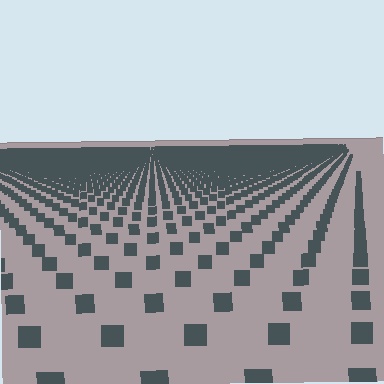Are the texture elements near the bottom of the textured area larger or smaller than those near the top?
Larger. Near the bottom, elements are closer to the viewer and appear at a bigger on-screen size.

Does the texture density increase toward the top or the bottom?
Density increases toward the top.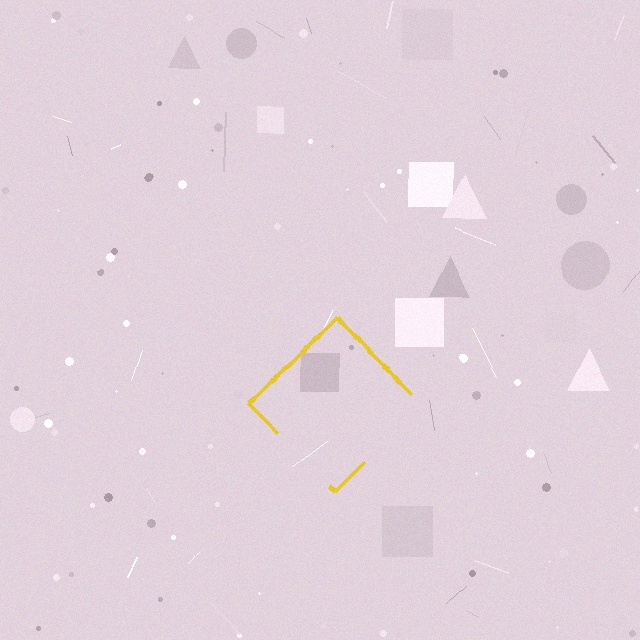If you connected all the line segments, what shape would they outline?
They would outline a diamond.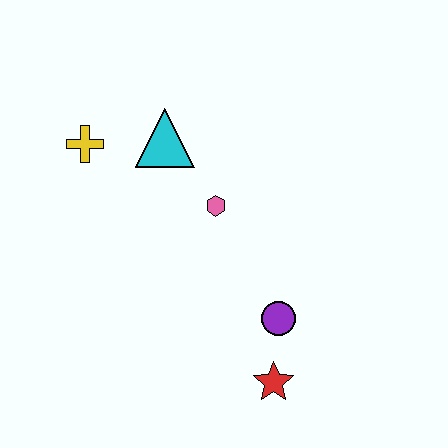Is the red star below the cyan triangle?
Yes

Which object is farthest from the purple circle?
The yellow cross is farthest from the purple circle.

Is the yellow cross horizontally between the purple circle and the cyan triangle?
No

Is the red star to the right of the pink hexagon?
Yes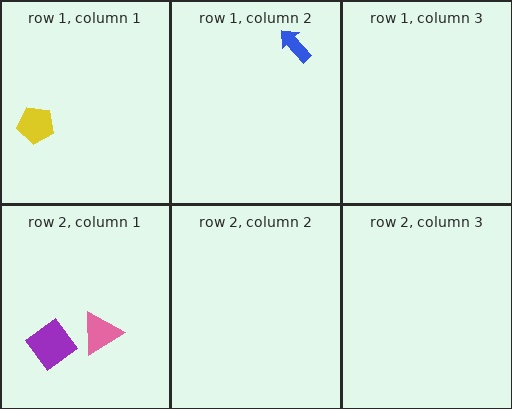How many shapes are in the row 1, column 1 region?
1.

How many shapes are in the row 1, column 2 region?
1.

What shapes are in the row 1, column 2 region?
The blue arrow.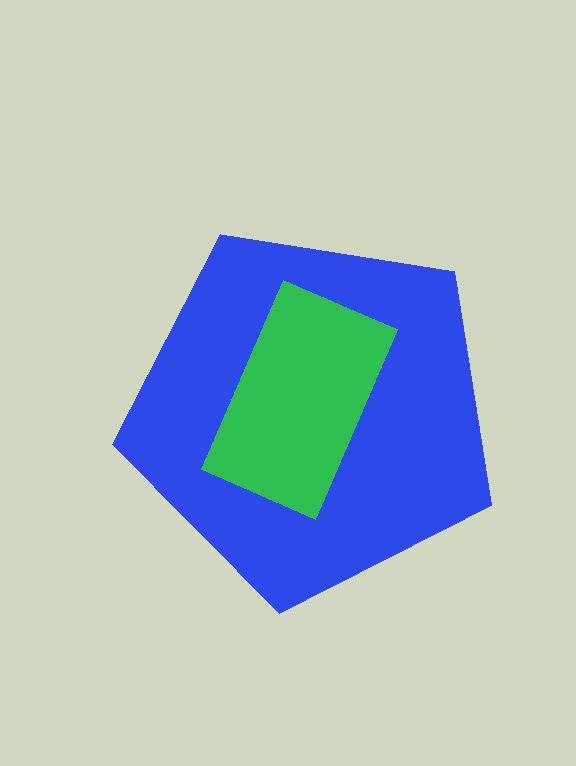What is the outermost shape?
The blue pentagon.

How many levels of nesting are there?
2.